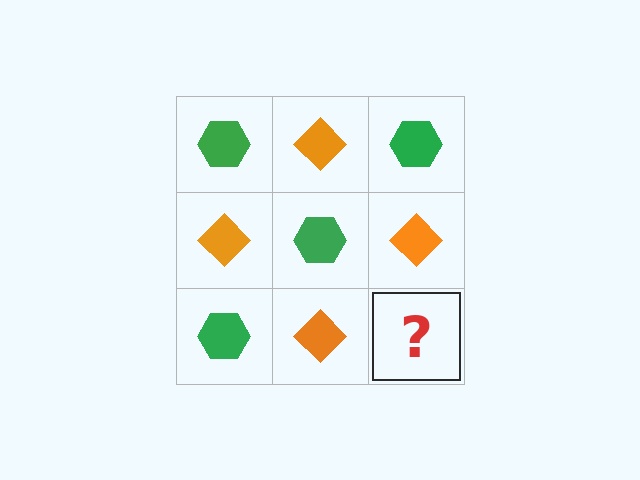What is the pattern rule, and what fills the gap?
The rule is that it alternates green hexagon and orange diamond in a checkerboard pattern. The gap should be filled with a green hexagon.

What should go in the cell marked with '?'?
The missing cell should contain a green hexagon.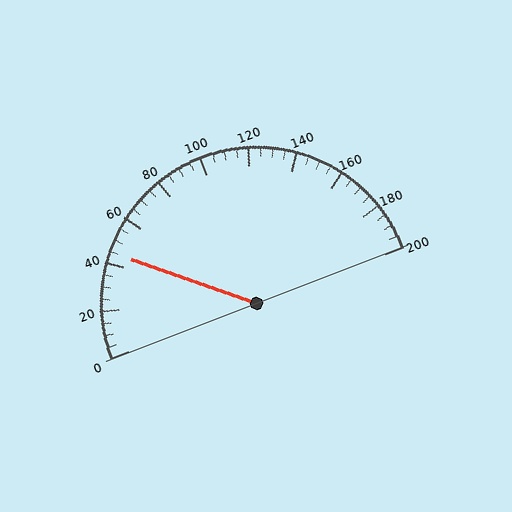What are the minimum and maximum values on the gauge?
The gauge ranges from 0 to 200.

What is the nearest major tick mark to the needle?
The nearest major tick mark is 40.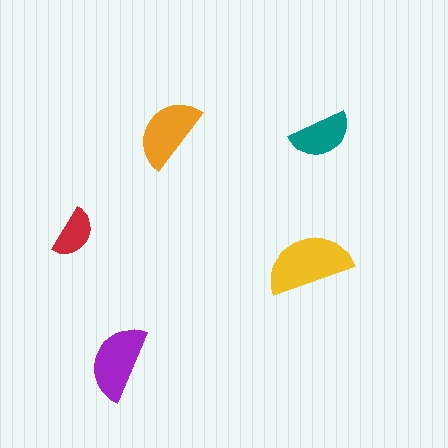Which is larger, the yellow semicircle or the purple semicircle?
The yellow one.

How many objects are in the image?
There are 5 objects in the image.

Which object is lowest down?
The purple semicircle is bottommost.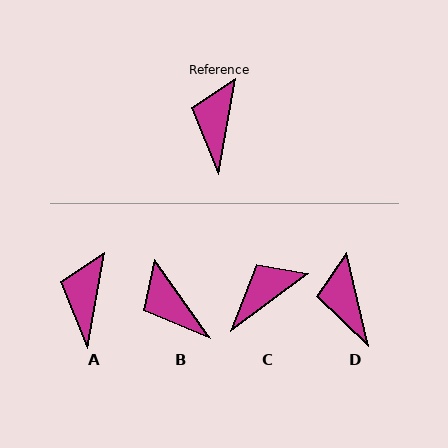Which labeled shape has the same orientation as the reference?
A.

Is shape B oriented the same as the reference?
No, it is off by about 45 degrees.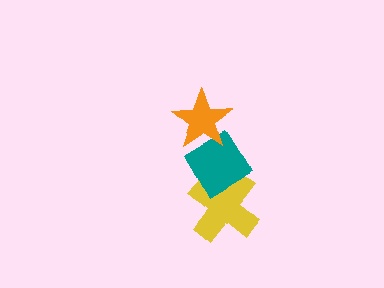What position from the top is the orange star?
The orange star is 1st from the top.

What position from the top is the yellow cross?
The yellow cross is 3rd from the top.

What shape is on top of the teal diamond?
The orange star is on top of the teal diamond.